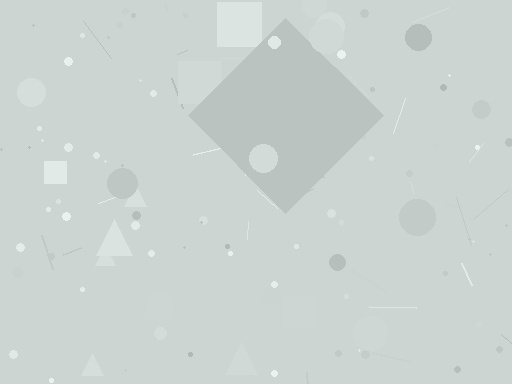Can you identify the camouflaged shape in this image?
The camouflaged shape is a diamond.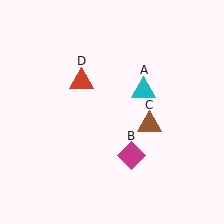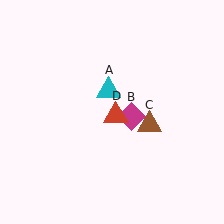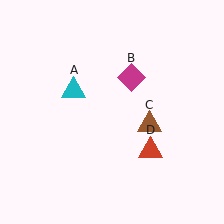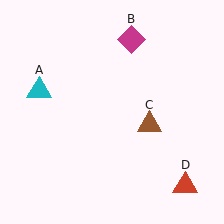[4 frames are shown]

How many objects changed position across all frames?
3 objects changed position: cyan triangle (object A), magenta diamond (object B), red triangle (object D).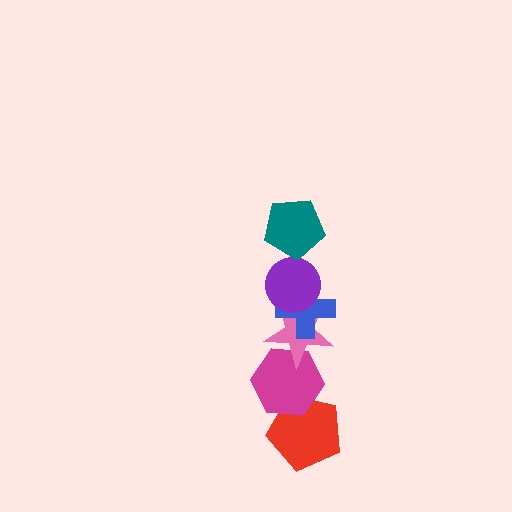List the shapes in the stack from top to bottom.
From top to bottom: the teal pentagon, the purple circle, the blue cross, the pink star, the magenta hexagon, the red pentagon.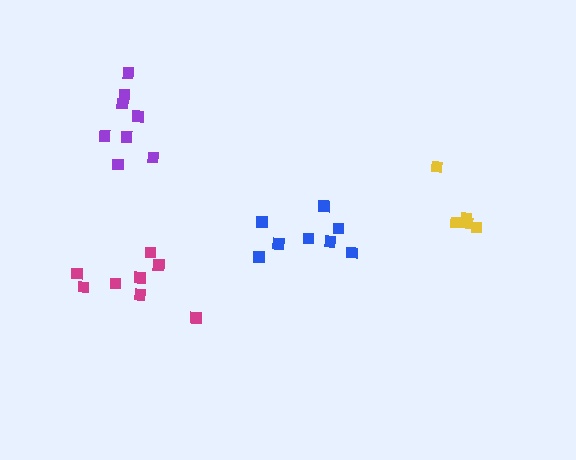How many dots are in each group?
Group 1: 5 dots, Group 2: 8 dots, Group 3: 8 dots, Group 4: 8 dots (29 total).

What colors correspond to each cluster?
The clusters are colored: yellow, purple, magenta, blue.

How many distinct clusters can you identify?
There are 4 distinct clusters.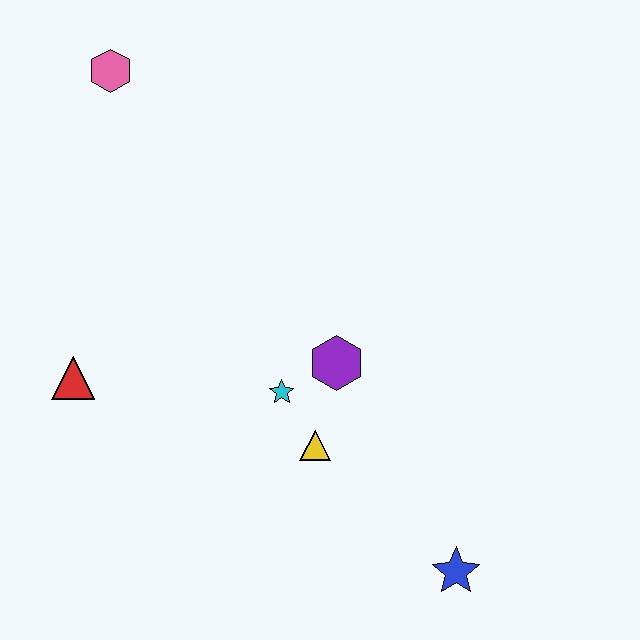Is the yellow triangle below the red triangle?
Yes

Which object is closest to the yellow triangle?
The cyan star is closest to the yellow triangle.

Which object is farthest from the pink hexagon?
The blue star is farthest from the pink hexagon.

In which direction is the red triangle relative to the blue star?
The red triangle is to the left of the blue star.